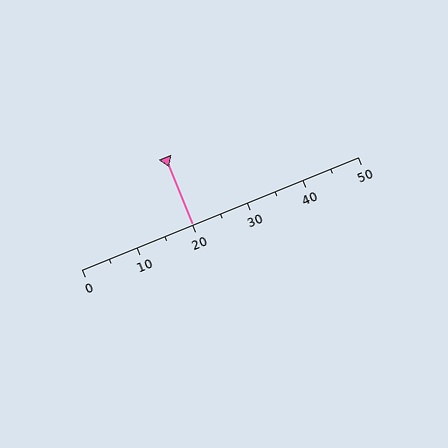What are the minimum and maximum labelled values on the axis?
The axis runs from 0 to 50.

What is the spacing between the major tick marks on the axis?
The major ticks are spaced 10 apart.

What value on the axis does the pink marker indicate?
The marker indicates approximately 20.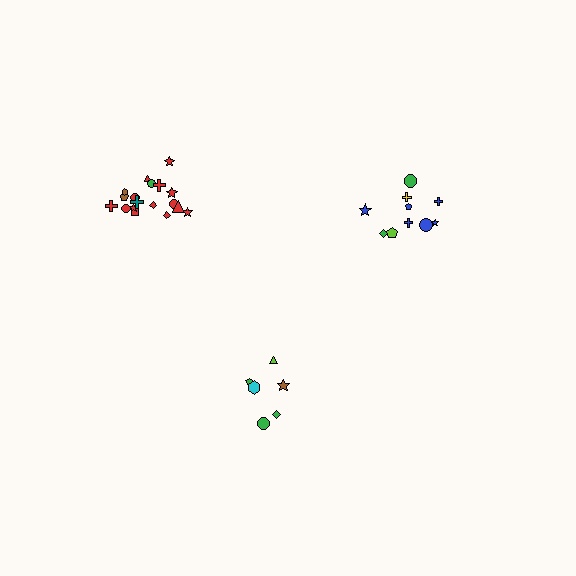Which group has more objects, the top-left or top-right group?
The top-left group.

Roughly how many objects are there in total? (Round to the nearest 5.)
Roughly 35 objects in total.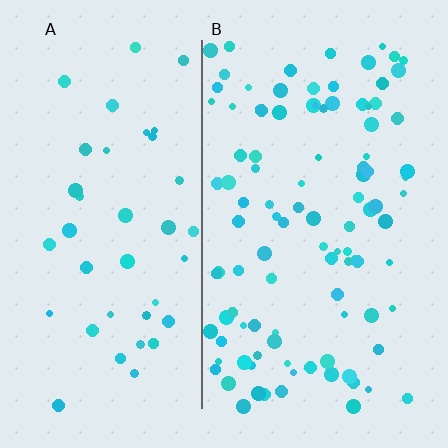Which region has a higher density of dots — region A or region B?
B (the right).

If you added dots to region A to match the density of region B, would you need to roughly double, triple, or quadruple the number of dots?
Approximately triple.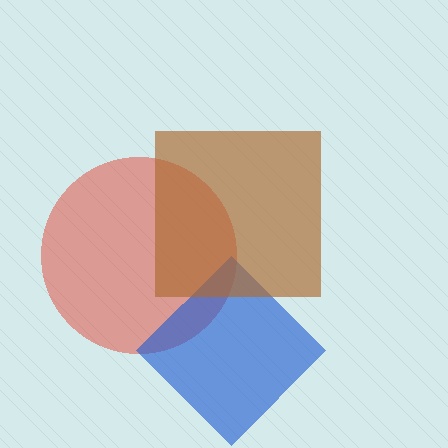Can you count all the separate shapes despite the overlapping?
Yes, there are 3 separate shapes.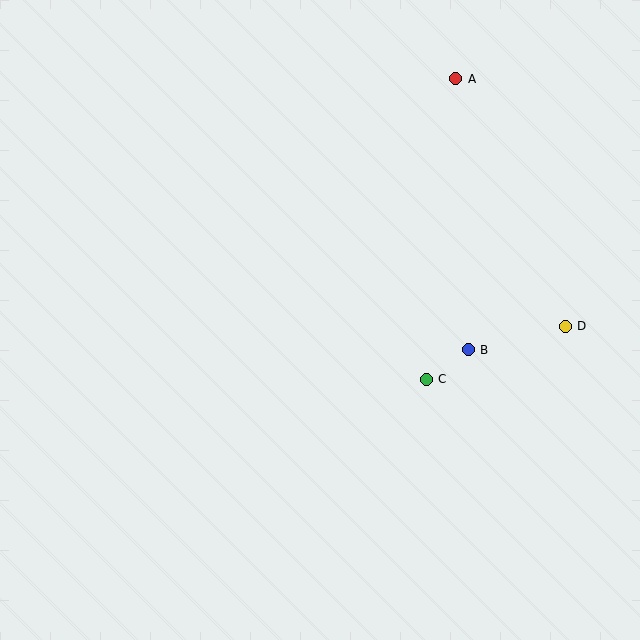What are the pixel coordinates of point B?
Point B is at (468, 350).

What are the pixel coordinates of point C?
Point C is at (426, 379).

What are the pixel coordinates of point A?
Point A is at (456, 79).